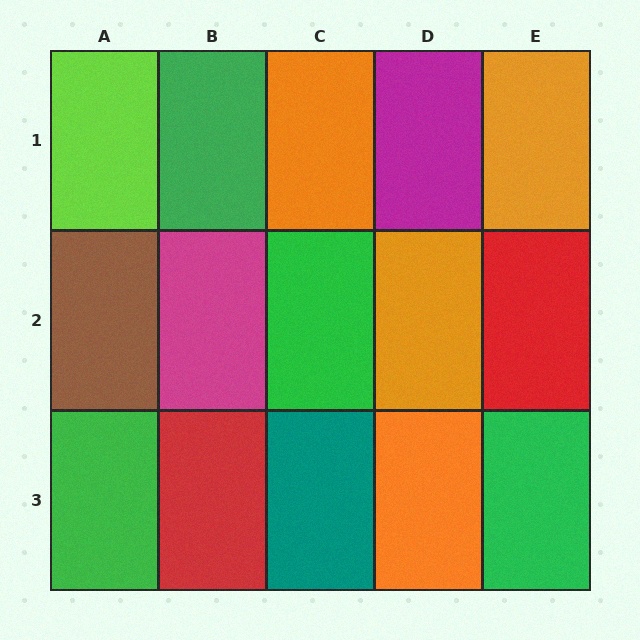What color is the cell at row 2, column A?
Brown.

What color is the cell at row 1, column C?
Orange.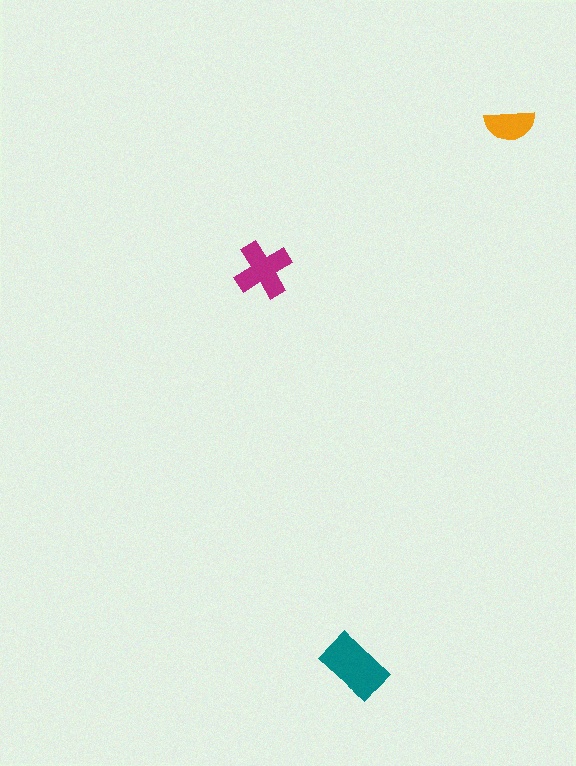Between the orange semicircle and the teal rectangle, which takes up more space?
The teal rectangle.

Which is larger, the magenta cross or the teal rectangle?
The teal rectangle.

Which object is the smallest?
The orange semicircle.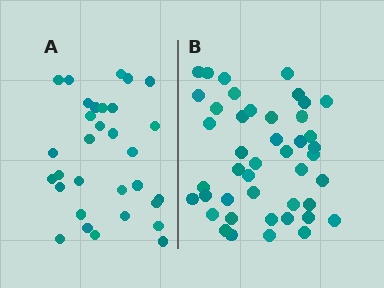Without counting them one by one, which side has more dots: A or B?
Region B (the right region) has more dots.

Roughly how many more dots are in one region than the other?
Region B has approximately 15 more dots than region A.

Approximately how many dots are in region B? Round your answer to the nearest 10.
About 40 dots. (The exact count is 44, which rounds to 40.)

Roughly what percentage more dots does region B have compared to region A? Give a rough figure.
About 40% more.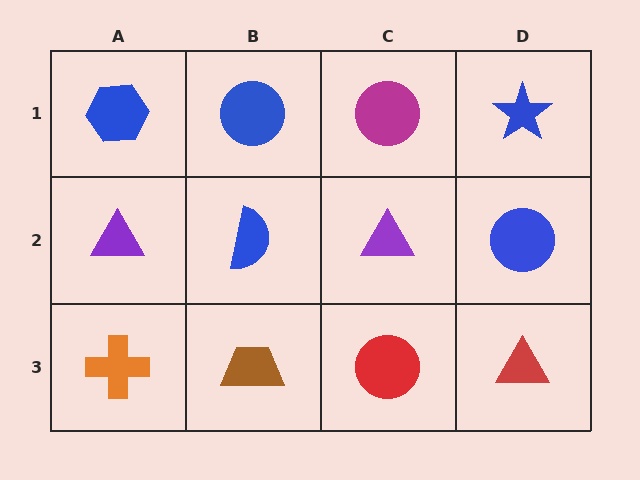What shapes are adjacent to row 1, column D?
A blue circle (row 2, column D), a magenta circle (row 1, column C).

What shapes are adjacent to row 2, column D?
A blue star (row 1, column D), a red triangle (row 3, column D), a purple triangle (row 2, column C).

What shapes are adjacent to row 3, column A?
A purple triangle (row 2, column A), a brown trapezoid (row 3, column B).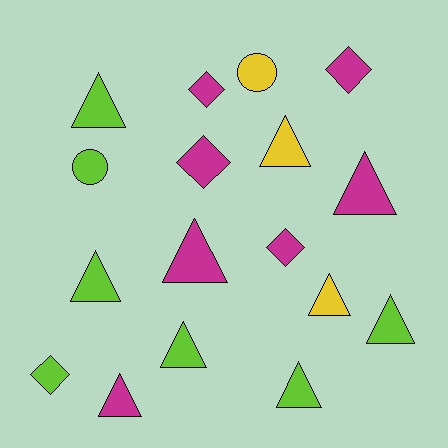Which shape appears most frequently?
Triangle, with 10 objects.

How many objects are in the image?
There are 17 objects.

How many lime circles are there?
There is 1 lime circle.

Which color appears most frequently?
Lime, with 7 objects.